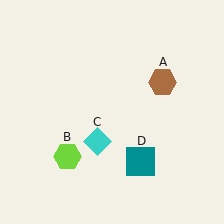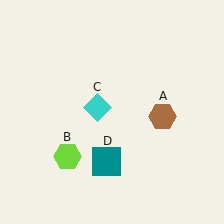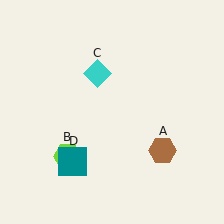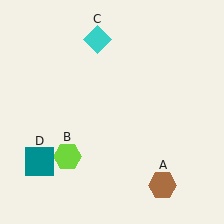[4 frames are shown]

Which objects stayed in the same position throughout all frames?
Lime hexagon (object B) remained stationary.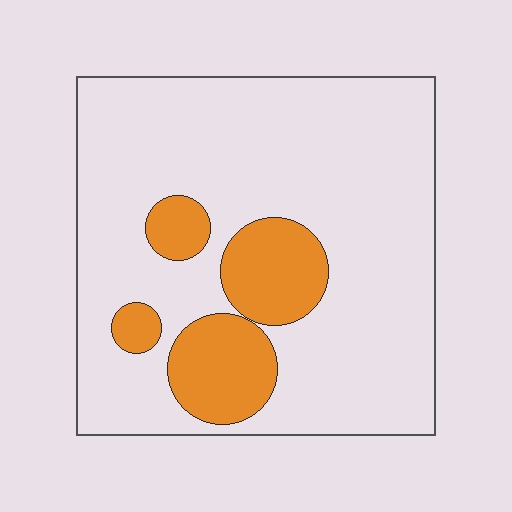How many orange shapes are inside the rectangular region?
4.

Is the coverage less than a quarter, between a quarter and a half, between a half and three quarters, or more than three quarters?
Less than a quarter.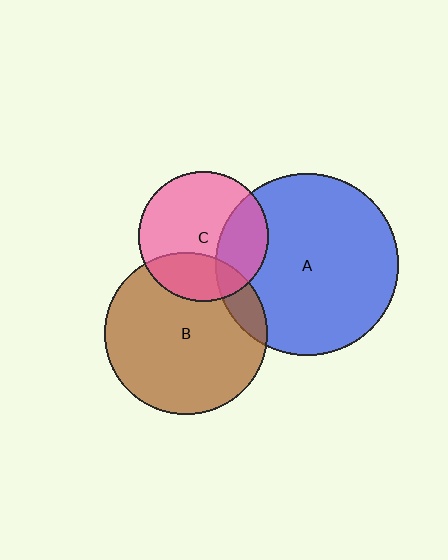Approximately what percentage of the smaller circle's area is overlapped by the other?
Approximately 10%.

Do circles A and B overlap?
Yes.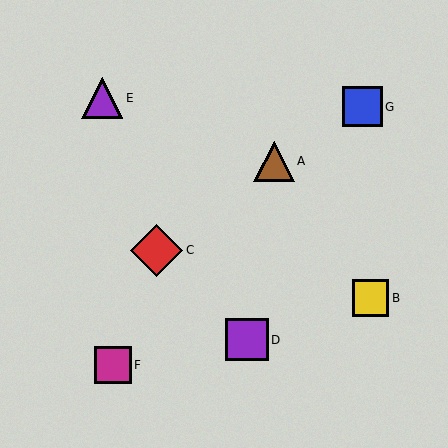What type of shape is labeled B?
Shape B is a yellow square.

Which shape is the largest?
The red diamond (labeled C) is the largest.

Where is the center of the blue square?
The center of the blue square is at (362, 107).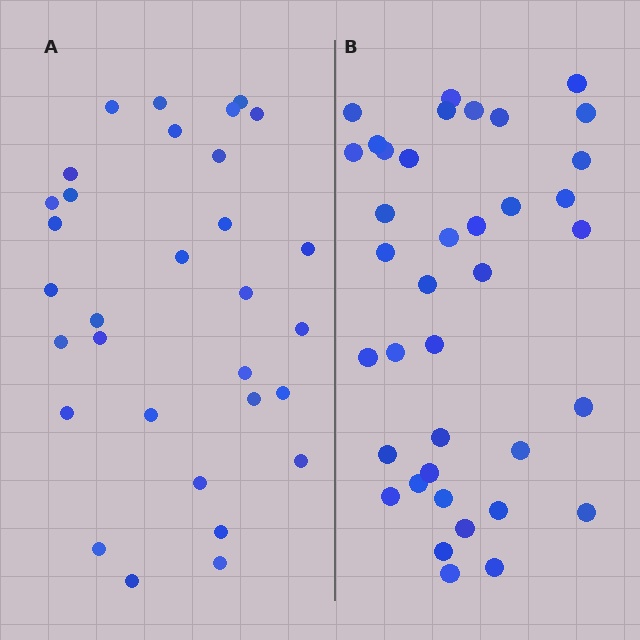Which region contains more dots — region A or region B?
Region B (the right region) has more dots.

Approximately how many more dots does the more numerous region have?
Region B has roughly 8 or so more dots than region A.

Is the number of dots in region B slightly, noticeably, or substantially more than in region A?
Region B has only slightly more — the two regions are fairly close. The ratio is roughly 1.2 to 1.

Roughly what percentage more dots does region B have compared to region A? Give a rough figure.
About 25% more.